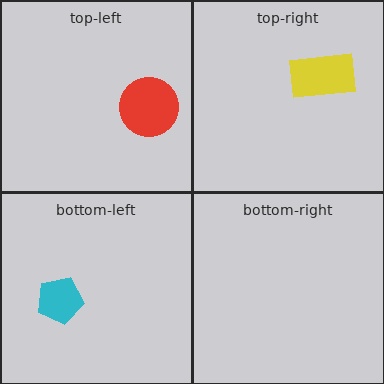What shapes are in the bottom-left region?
The cyan pentagon.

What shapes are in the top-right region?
The yellow rectangle.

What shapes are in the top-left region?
The red circle.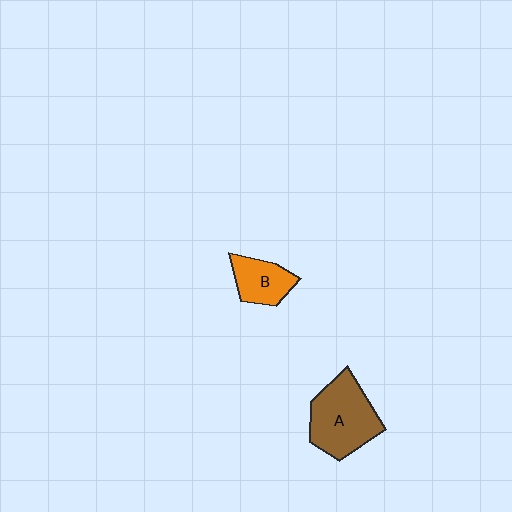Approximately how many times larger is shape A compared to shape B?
Approximately 1.8 times.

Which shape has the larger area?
Shape A (brown).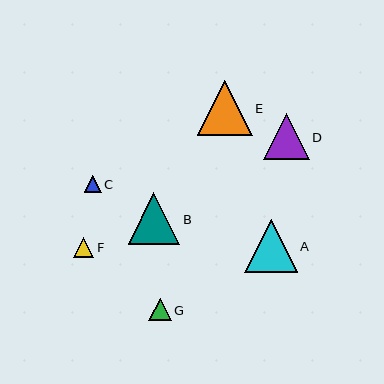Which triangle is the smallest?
Triangle C is the smallest with a size of approximately 17 pixels.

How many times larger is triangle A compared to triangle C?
Triangle A is approximately 3.1 times the size of triangle C.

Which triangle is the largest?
Triangle E is the largest with a size of approximately 55 pixels.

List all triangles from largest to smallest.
From largest to smallest: E, A, B, D, G, F, C.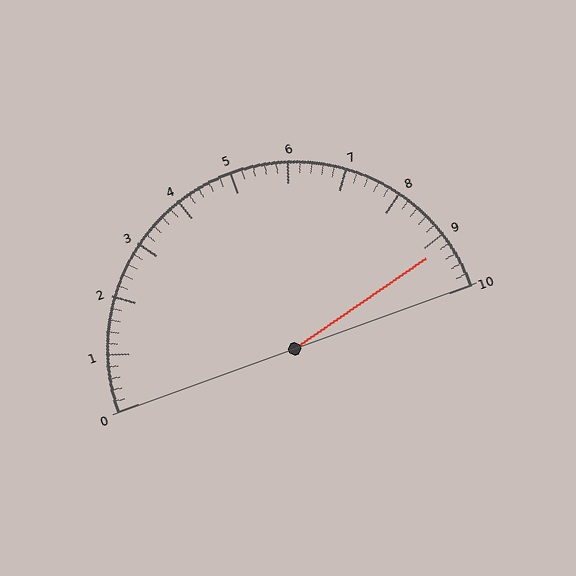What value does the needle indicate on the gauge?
The needle indicates approximately 9.2.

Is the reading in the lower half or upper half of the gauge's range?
The reading is in the upper half of the range (0 to 10).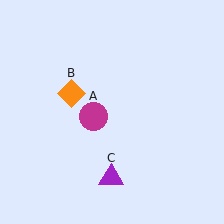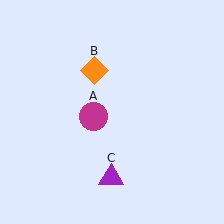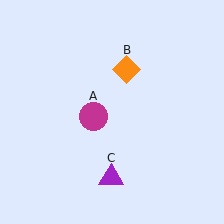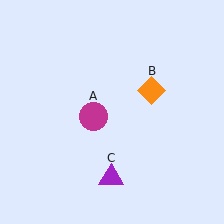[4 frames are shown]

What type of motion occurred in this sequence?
The orange diamond (object B) rotated clockwise around the center of the scene.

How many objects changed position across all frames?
1 object changed position: orange diamond (object B).